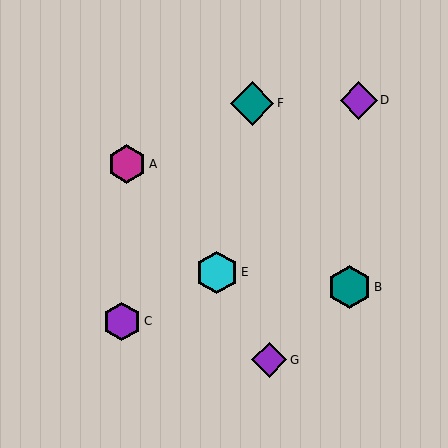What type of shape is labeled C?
Shape C is a purple hexagon.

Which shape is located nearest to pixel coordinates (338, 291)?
The teal hexagon (labeled B) at (349, 287) is nearest to that location.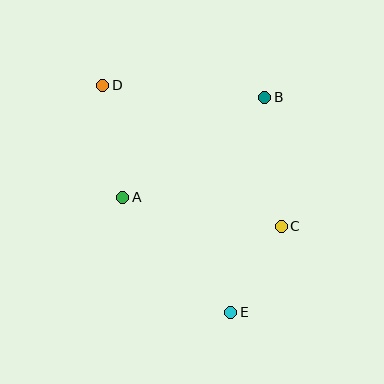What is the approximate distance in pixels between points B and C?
The distance between B and C is approximately 130 pixels.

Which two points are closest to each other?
Points C and E are closest to each other.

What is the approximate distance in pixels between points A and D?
The distance between A and D is approximately 114 pixels.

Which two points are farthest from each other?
Points D and E are farthest from each other.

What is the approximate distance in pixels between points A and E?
The distance between A and E is approximately 157 pixels.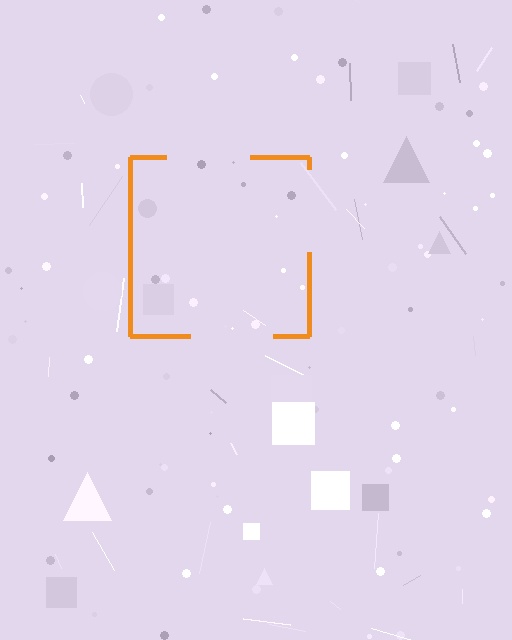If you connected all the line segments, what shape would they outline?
They would outline a square.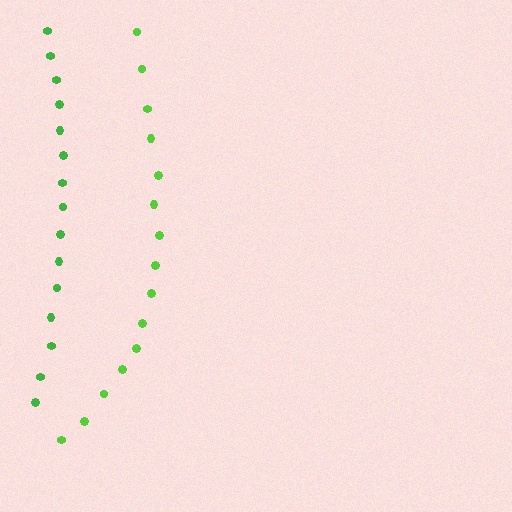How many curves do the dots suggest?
There are 2 distinct paths.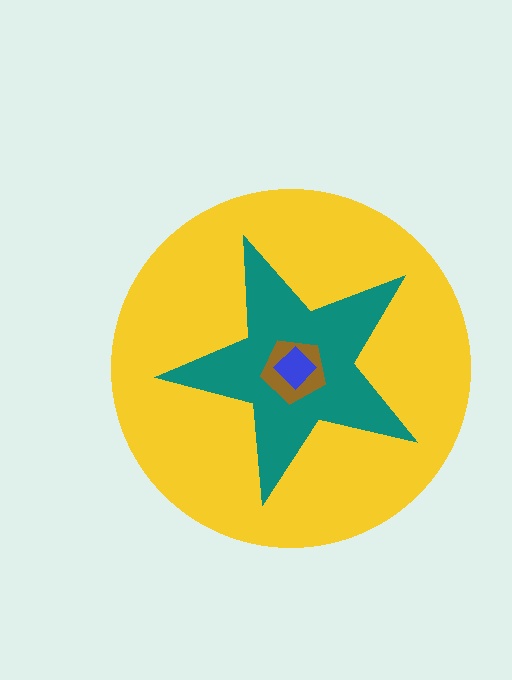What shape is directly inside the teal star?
The brown pentagon.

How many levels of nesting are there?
4.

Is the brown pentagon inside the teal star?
Yes.